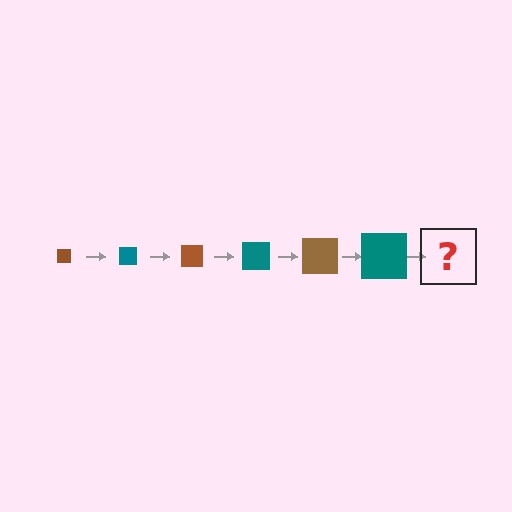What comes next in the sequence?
The next element should be a brown square, larger than the previous one.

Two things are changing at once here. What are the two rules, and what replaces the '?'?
The two rules are that the square grows larger each step and the color cycles through brown and teal. The '?' should be a brown square, larger than the previous one.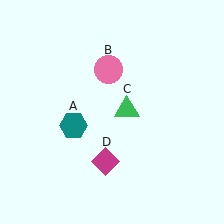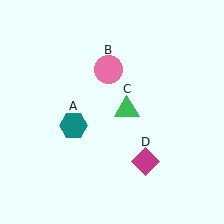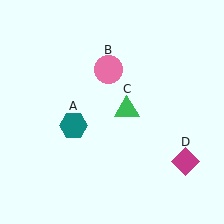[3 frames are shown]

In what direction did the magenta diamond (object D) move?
The magenta diamond (object D) moved right.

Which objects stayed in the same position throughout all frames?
Teal hexagon (object A) and pink circle (object B) and green triangle (object C) remained stationary.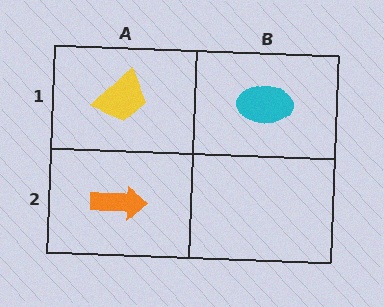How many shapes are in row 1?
2 shapes.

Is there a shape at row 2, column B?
No, that cell is empty.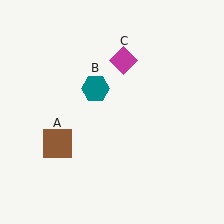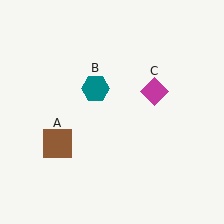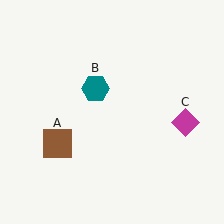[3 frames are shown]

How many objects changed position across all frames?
1 object changed position: magenta diamond (object C).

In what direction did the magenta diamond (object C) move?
The magenta diamond (object C) moved down and to the right.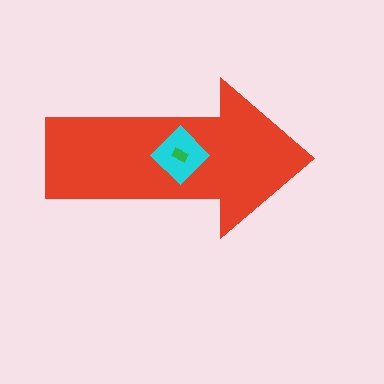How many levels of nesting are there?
3.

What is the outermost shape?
The red arrow.